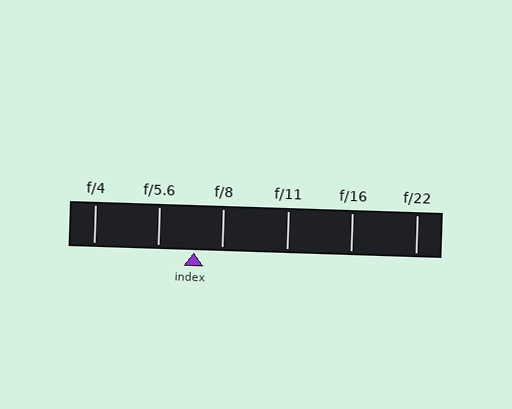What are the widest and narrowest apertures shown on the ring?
The widest aperture shown is f/4 and the narrowest is f/22.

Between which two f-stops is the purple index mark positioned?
The index mark is between f/5.6 and f/8.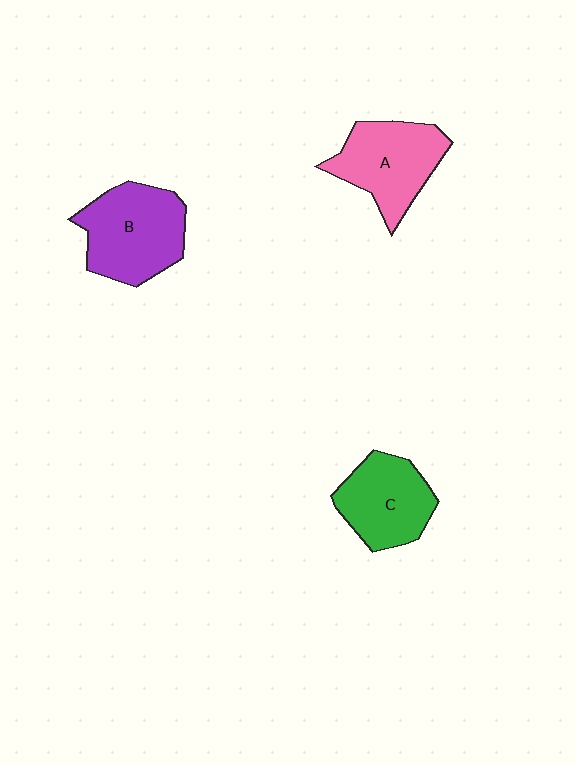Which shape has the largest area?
Shape B (purple).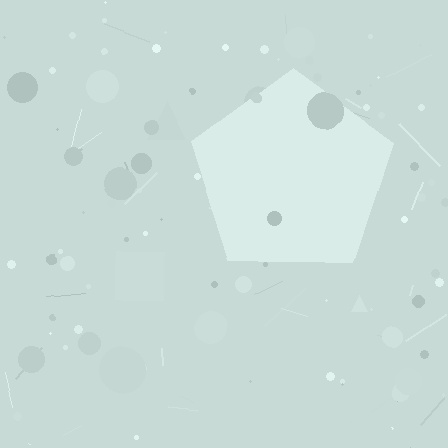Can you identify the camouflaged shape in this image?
The camouflaged shape is a pentagon.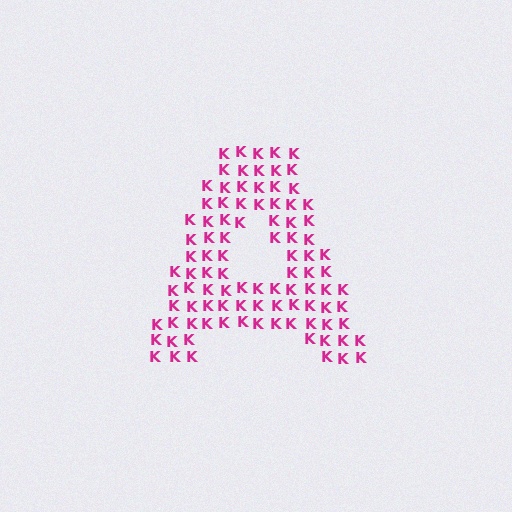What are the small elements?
The small elements are letter K's.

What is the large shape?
The large shape is the letter A.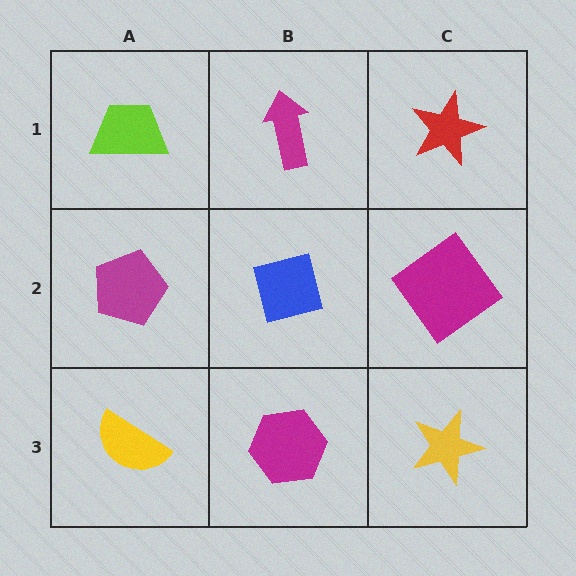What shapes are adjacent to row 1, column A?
A magenta pentagon (row 2, column A), a magenta arrow (row 1, column B).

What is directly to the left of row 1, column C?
A magenta arrow.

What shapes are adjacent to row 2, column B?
A magenta arrow (row 1, column B), a magenta hexagon (row 3, column B), a magenta pentagon (row 2, column A), a magenta diamond (row 2, column C).